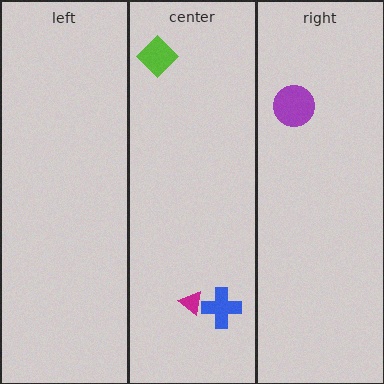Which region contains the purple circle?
The right region.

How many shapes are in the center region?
3.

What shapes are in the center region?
The lime diamond, the blue cross, the magenta triangle.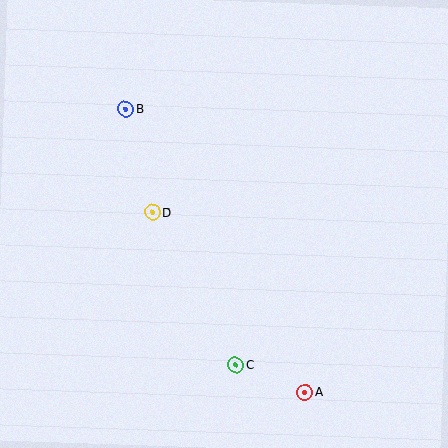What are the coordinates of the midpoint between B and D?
The midpoint between B and D is at (139, 160).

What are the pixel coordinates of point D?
Point D is at (153, 212).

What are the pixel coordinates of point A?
Point A is at (305, 392).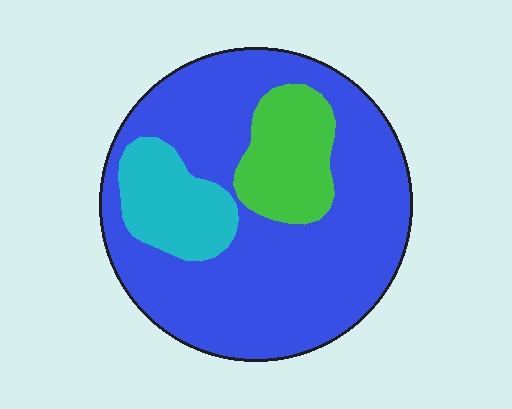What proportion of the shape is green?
Green takes up about one eighth (1/8) of the shape.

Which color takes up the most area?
Blue, at roughly 70%.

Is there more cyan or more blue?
Blue.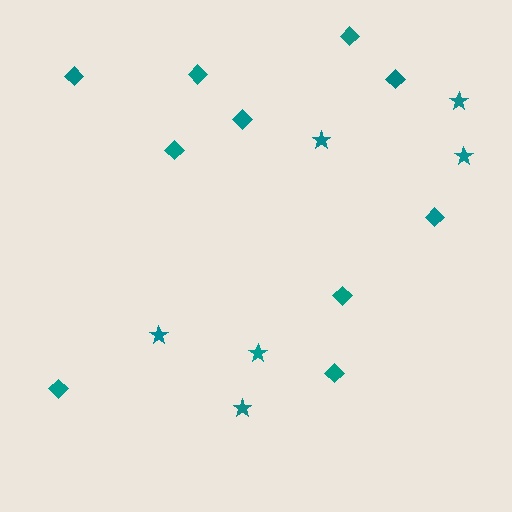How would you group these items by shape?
There are 2 groups: one group of stars (6) and one group of diamonds (10).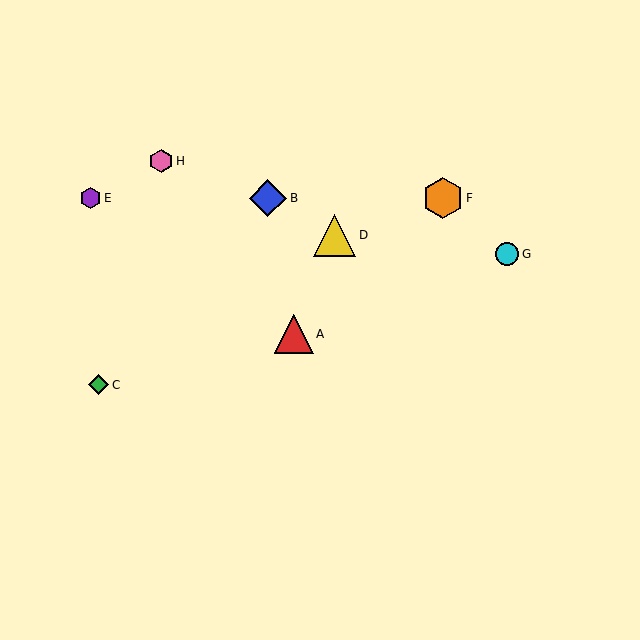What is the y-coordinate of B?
Object B is at y≈198.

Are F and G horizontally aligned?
No, F is at y≈198 and G is at y≈254.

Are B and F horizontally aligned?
Yes, both are at y≈198.